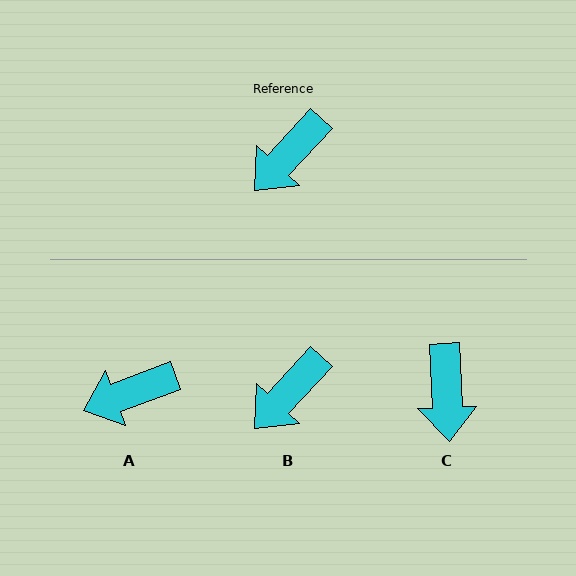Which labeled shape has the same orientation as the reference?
B.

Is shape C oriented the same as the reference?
No, it is off by about 45 degrees.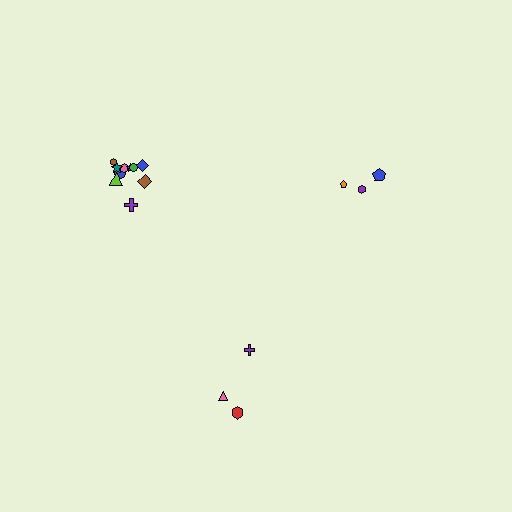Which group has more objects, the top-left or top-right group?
The top-left group.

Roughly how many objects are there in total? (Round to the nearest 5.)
Roughly 15 objects in total.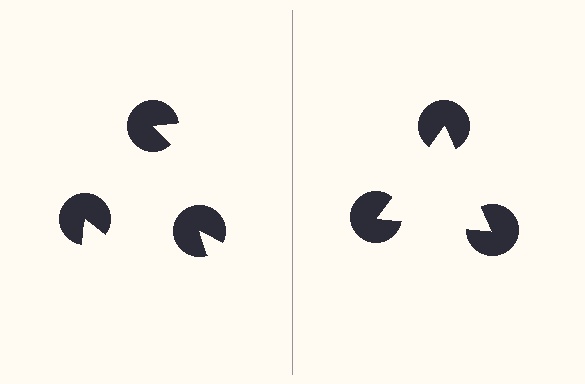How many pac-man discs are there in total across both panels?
6 — 3 on each side.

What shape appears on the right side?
An illusory triangle.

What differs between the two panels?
The pac-man discs are positioned identically on both sides; only the wedge orientations differ. On the right they align to a triangle; on the left they are misaligned.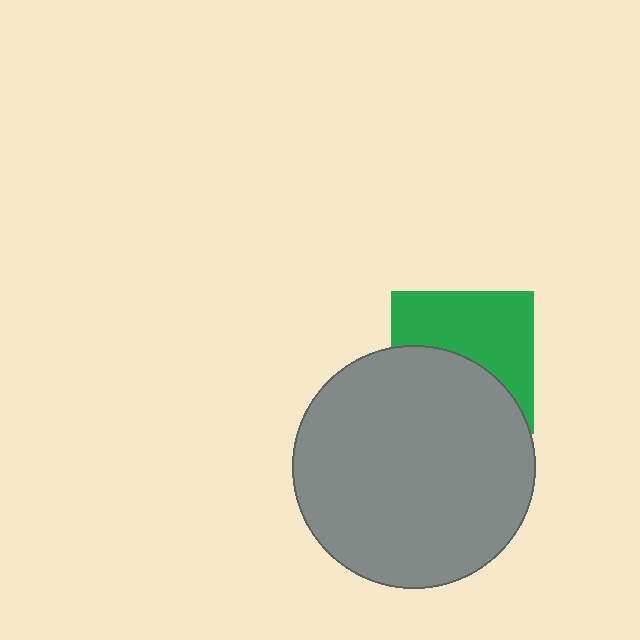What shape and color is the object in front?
The object in front is a gray circle.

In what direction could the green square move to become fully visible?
The green square could move up. That would shift it out from behind the gray circle entirely.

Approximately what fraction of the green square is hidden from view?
Roughly 48% of the green square is hidden behind the gray circle.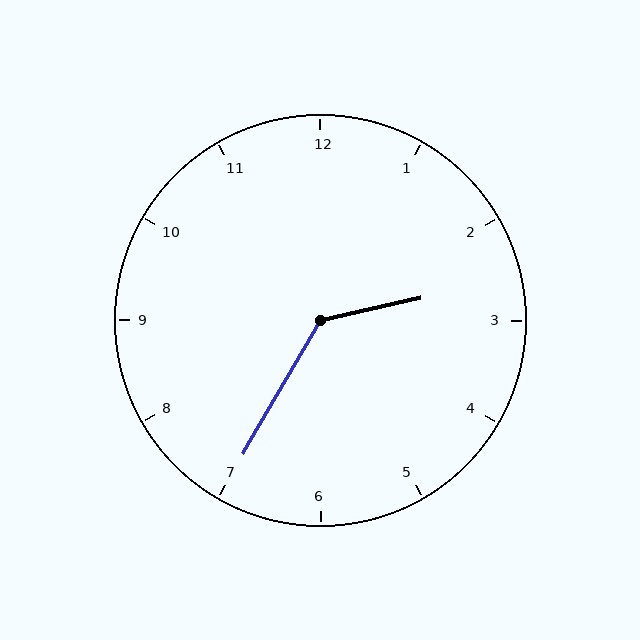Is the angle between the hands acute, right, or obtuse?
It is obtuse.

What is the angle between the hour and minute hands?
Approximately 132 degrees.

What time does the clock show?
2:35.